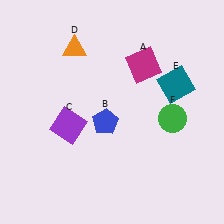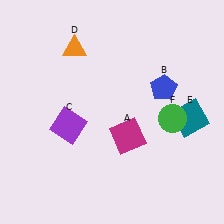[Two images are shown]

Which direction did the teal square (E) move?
The teal square (E) moved down.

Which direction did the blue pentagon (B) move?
The blue pentagon (B) moved right.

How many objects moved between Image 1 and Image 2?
3 objects moved between the two images.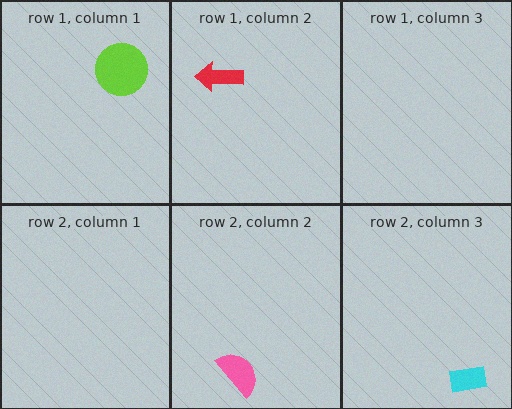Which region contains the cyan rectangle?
The row 2, column 3 region.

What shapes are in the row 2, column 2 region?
The pink semicircle.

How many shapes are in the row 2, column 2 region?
1.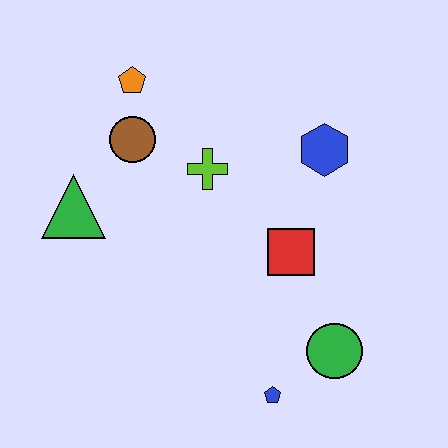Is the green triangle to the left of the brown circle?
Yes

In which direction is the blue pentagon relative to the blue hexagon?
The blue pentagon is below the blue hexagon.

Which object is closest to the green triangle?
The brown circle is closest to the green triangle.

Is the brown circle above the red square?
Yes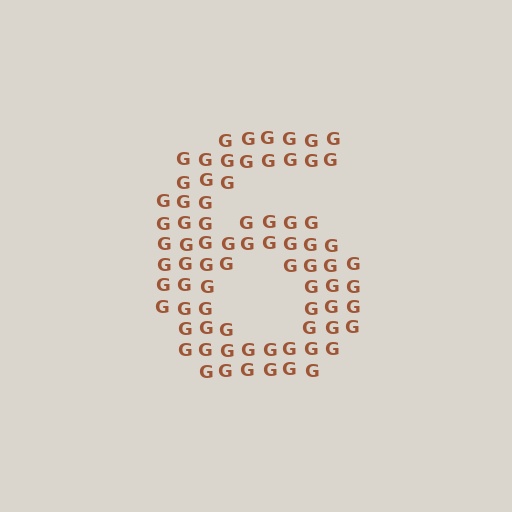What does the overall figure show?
The overall figure shows the digit 6.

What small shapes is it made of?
It is made of small letter G's.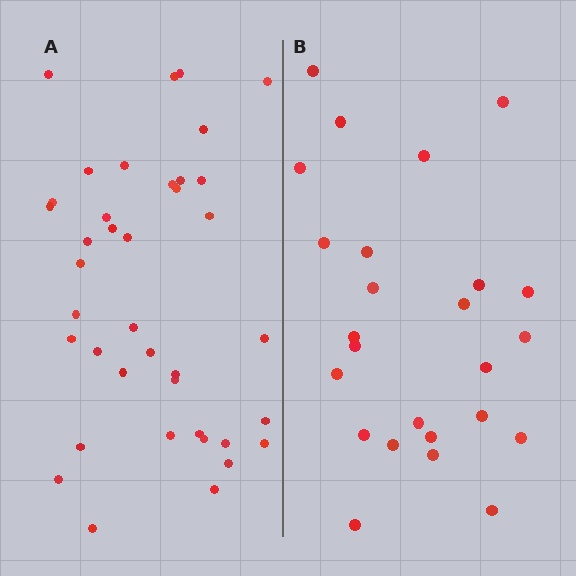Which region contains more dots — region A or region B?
Region A (the left region) has more dots.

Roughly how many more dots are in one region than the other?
Region A has approximately 15 more dots than region B.